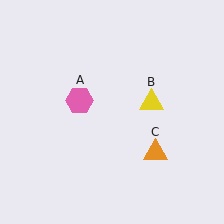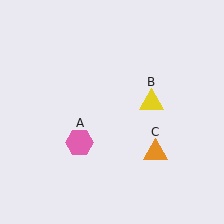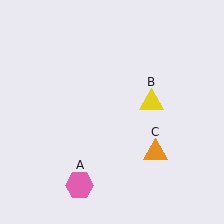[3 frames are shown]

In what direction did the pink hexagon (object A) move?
The pink hexagon (object A) moved down.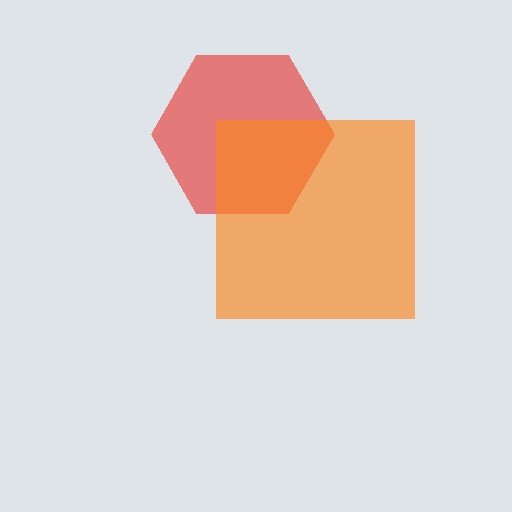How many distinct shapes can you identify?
There are 2 distinct shapes: a red hexagon, an orange square.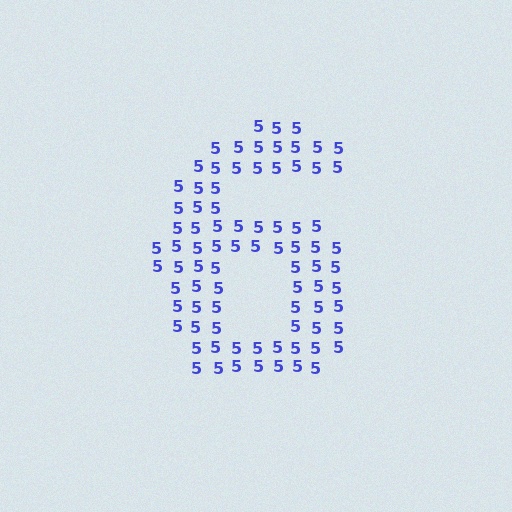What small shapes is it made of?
It is made of small digit 5's.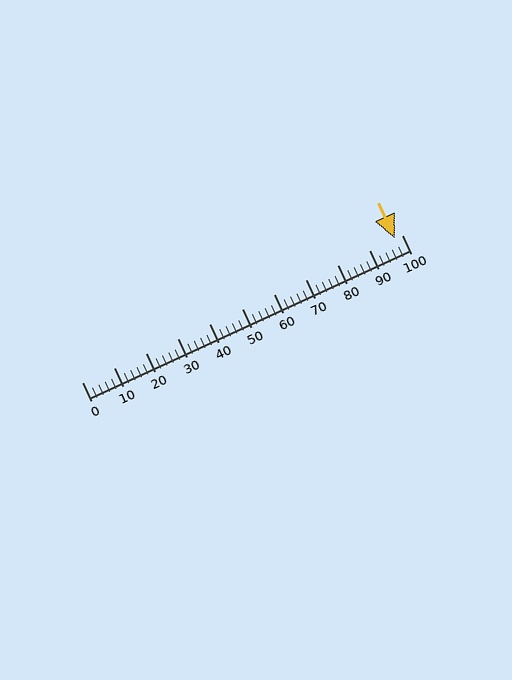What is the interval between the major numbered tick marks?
The major tick marks are spaced 10 units apart.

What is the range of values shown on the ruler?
The ruler shows values from 0 to 100.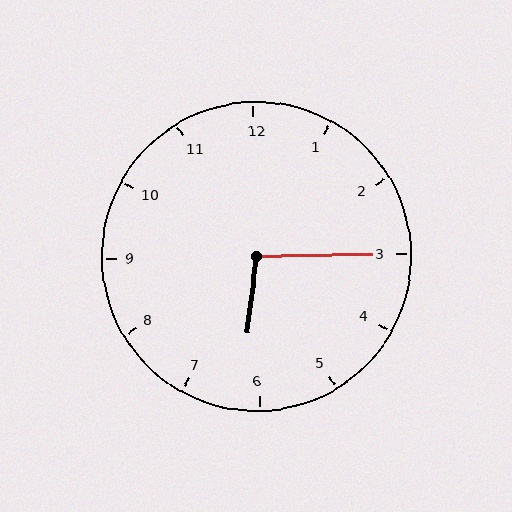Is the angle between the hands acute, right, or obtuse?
It is obtuse.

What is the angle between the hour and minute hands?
Approximately 98 degrees.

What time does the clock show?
6:15.